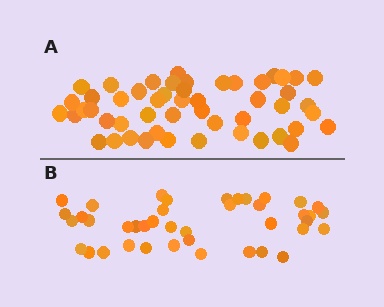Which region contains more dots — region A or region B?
Region A (the top region) has more dots.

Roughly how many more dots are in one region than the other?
Region A has roughly 10 or so more dots than region B.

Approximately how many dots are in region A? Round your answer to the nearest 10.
About 50 dots. (The exact count is 51, which rounds to 50.)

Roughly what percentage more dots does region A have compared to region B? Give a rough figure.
About 25% more.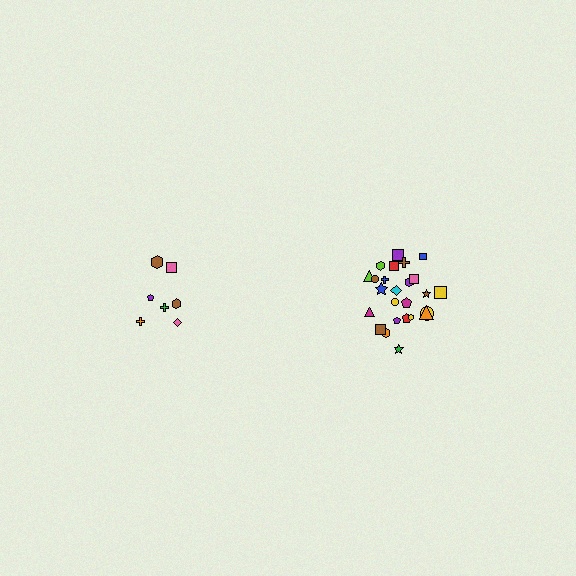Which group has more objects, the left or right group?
The right group.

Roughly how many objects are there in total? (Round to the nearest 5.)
Roughly 30 objects in total.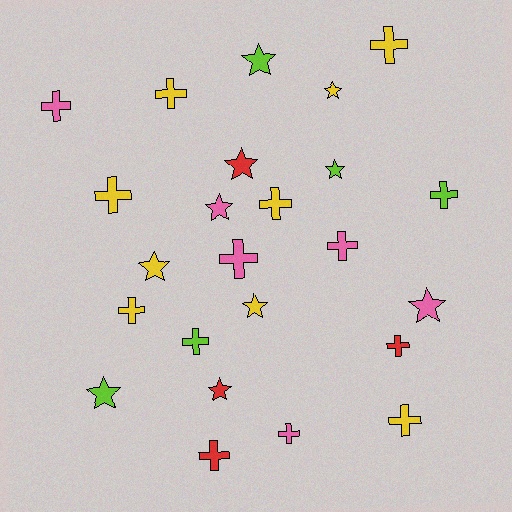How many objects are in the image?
There are 24 objects.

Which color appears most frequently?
Yellow, with 9 objects.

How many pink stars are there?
There are 2 pink stars.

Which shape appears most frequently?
Cross, with 14 objects.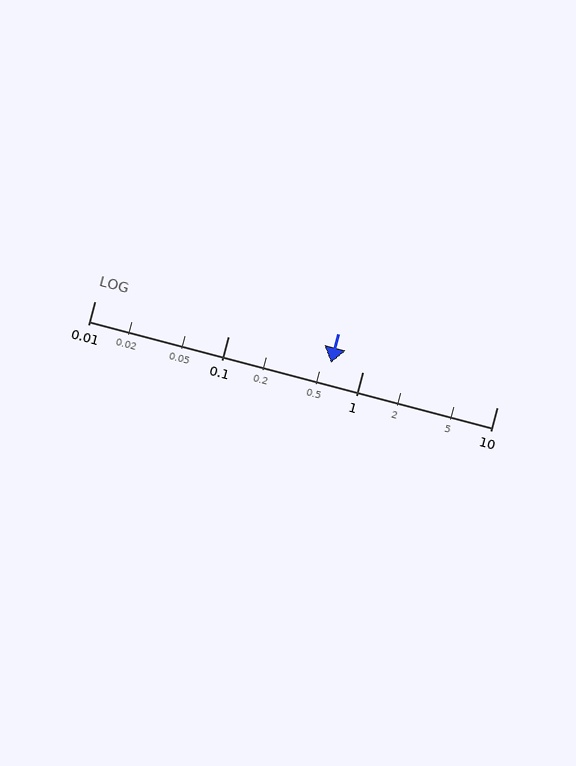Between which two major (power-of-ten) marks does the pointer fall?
The pointer is between 0.1 and 1.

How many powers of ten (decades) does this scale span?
The scale spans 3 decades, from 0.01 to 10.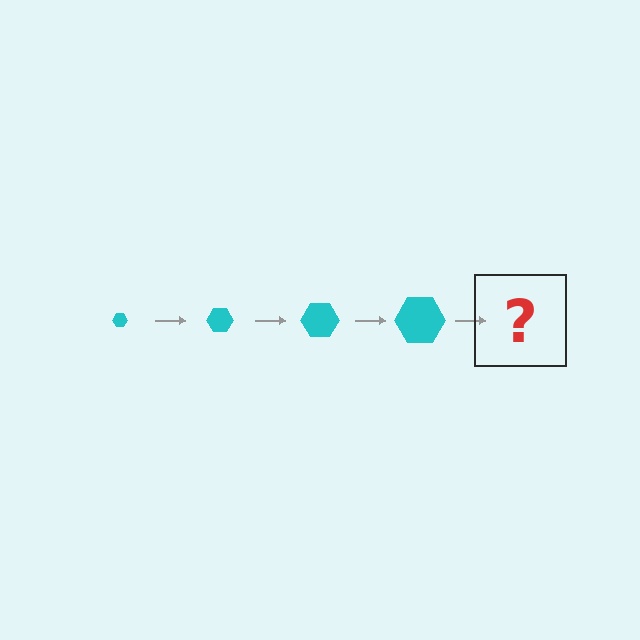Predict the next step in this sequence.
The next step is a cyan hexagon, larger than the previous one.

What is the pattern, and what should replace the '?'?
The pattern is that the hexagon gets progressively larger each step. The '?' should be a cyan hexagon, larger than the previous one.